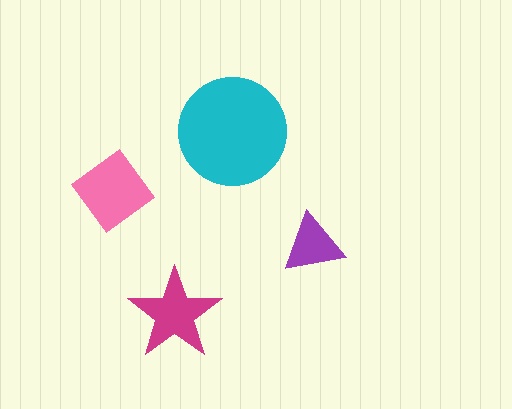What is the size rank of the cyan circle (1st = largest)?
1st.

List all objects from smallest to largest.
The purple triangle, the magenta star, the pink diamond, the cyan circle.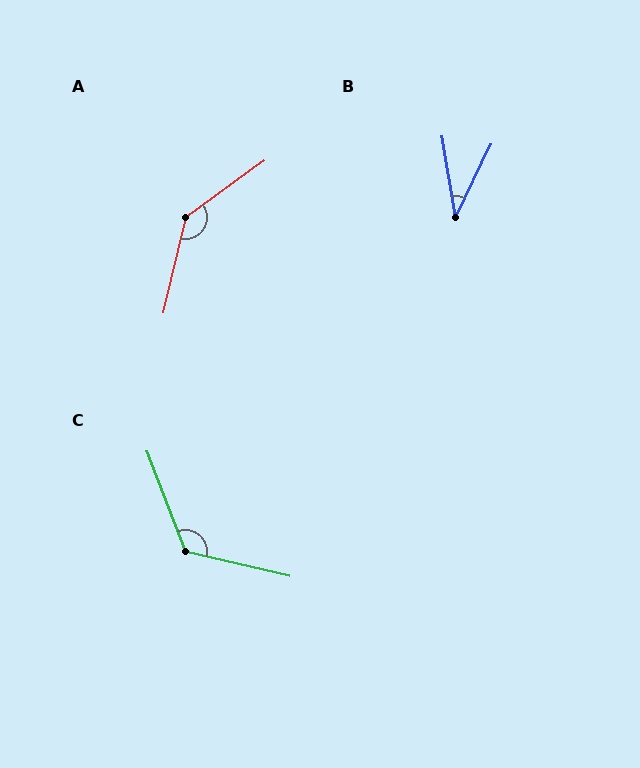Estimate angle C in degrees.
Approximately 124 degrees.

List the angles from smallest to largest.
B (35°), C (124°), A (139°).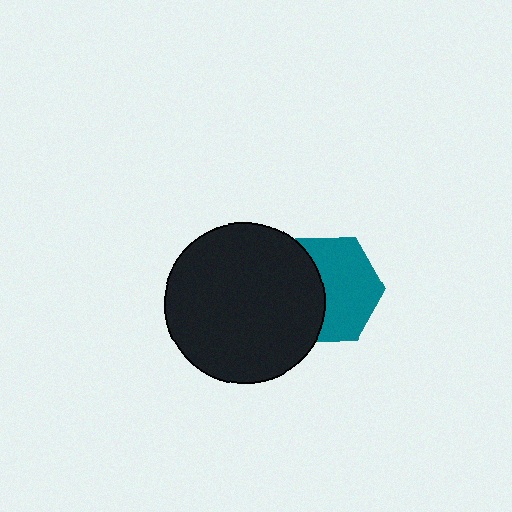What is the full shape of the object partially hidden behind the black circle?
The partially hidden object is a teal hexagon.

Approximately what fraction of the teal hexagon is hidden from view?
Roughly 42% of the teal hexagon is hidden behind the black circle.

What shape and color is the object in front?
The object in front is a black circle.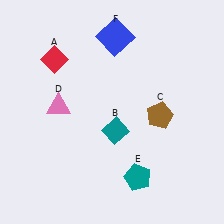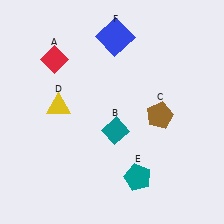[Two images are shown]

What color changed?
The triangle (D) changed from pink in Image 1 to yellow in Image 2.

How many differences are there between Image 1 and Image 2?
There is 1 difference between the two images.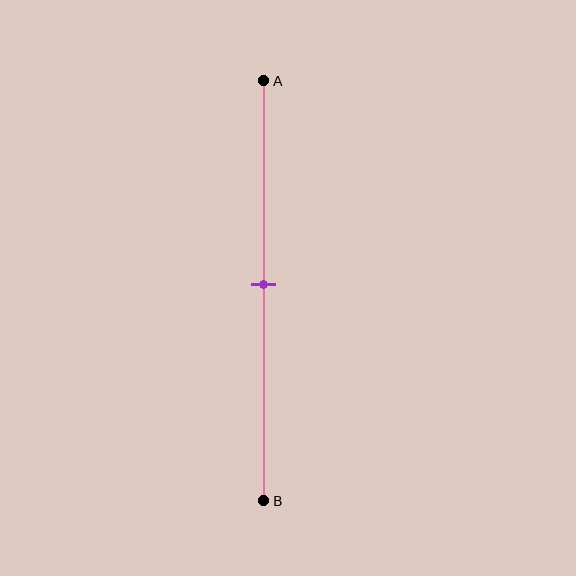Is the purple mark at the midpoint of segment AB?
Yes, the mark is approximately at the midpoint.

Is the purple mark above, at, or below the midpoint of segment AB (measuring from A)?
The purple mark is approximately at the midpoint of segment AB.